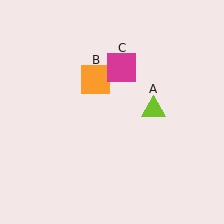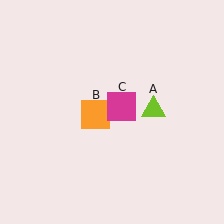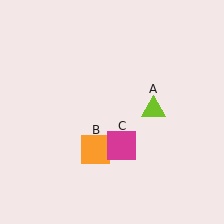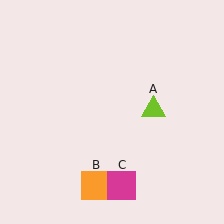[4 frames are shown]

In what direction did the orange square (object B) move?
The orange square (object B) moved down.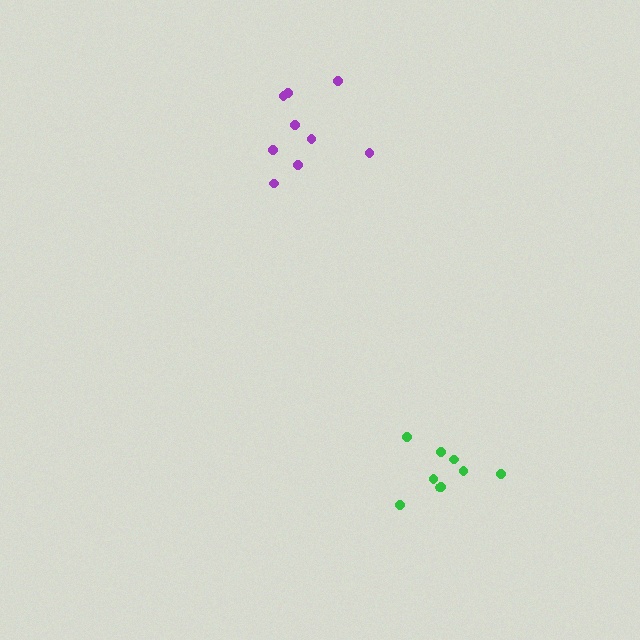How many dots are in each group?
Group 1: 9 dots, Group 2: 9 dots (18 total).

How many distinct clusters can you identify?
There are 2 distinct clusters.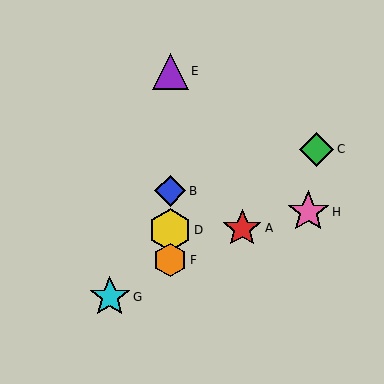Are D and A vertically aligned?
No, D is at x≈170 and A is at x≈242.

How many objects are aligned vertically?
4 objects (B, D, E, F) are aligned vertically.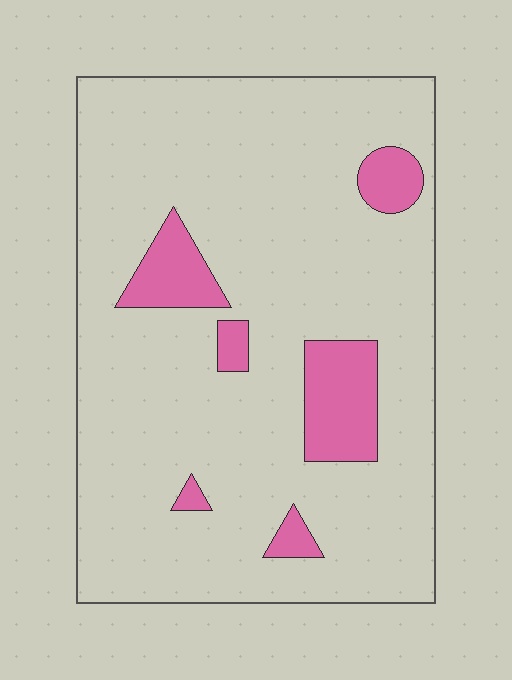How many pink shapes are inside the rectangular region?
6.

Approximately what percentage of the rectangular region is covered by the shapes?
Approximately 10%.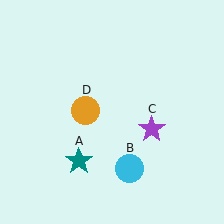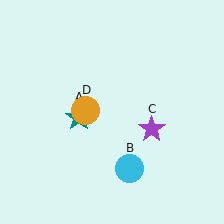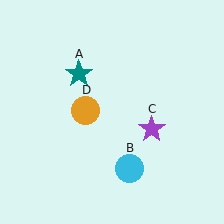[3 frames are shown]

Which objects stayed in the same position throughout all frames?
Cyan circle (object B) and purple star (object C) and orange circle (object D) remained stationary.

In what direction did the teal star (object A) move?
The teal star (object A) moved up.